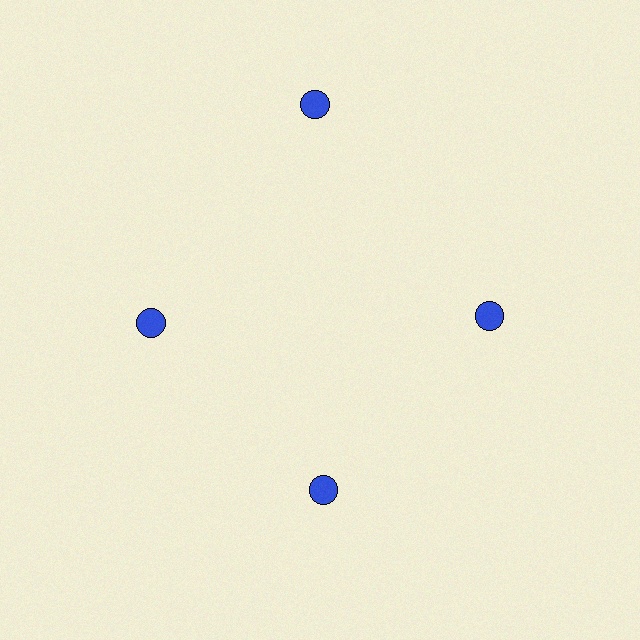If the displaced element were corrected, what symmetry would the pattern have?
It would have 4-fold rotational symmetry — the pattern would map onto itself every 90 degrees.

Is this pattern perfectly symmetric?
No. The 4 blue circles are arranged in a ring, but one element near the 12 o'clock position is pushed outward from the center, breaking the 4-fold rotational symmetry.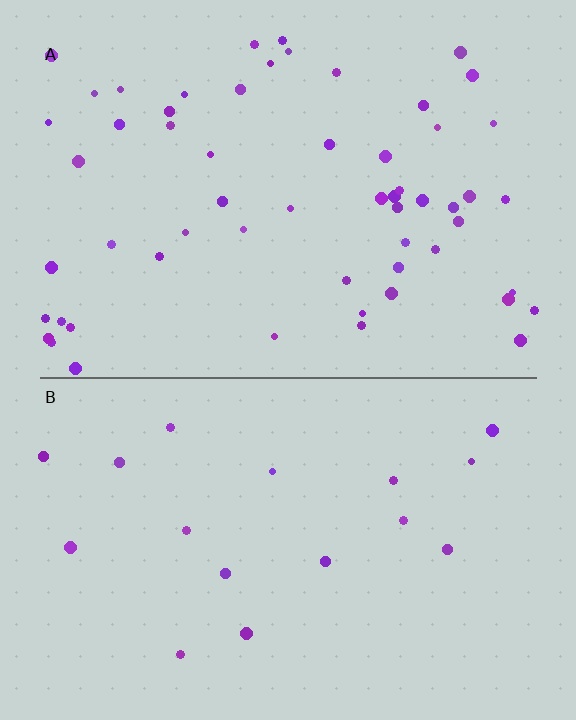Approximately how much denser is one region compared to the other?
Approximately 3.4× — region A over region B.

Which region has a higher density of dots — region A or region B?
A (the top).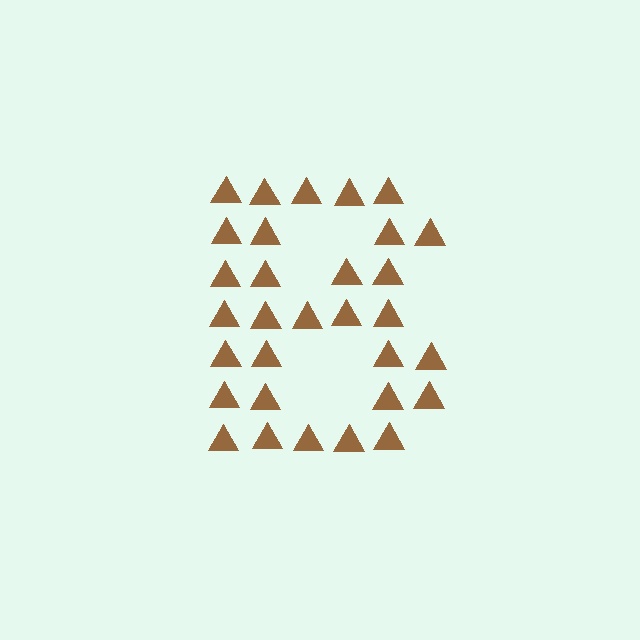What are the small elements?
The small elements are triangles.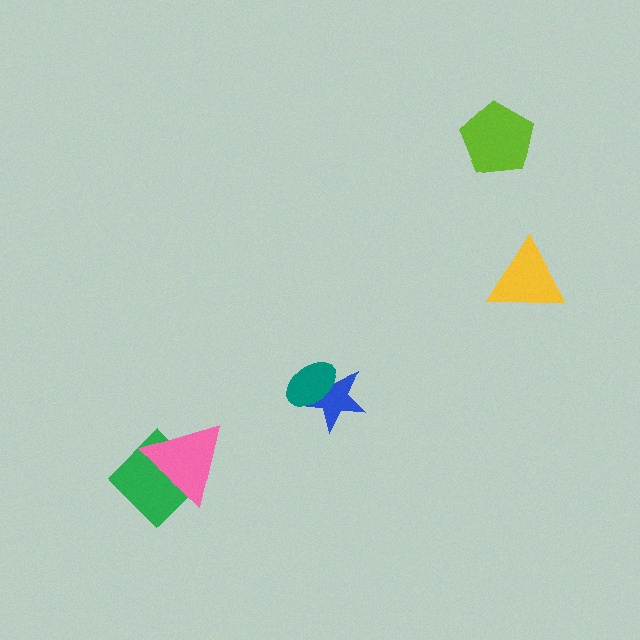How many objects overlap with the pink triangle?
1 object overlaps with the pink triangle.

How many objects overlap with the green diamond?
1 object overlaps with the green diamond.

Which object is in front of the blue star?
The teal ellipse is in front of the blue star.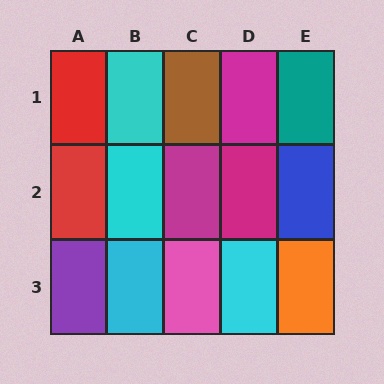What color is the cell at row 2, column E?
Blue.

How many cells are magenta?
3 cells are magenta.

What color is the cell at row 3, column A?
Purple.